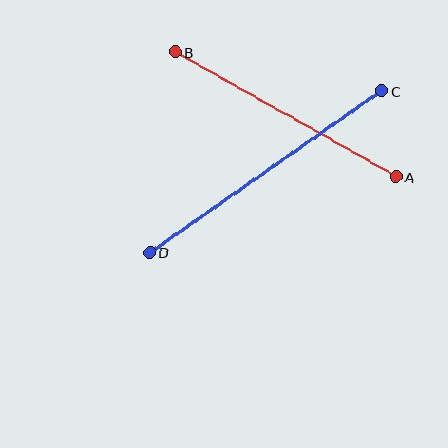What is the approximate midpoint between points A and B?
The midpoint is at approximately (285, 114) pixels.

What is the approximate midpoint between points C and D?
The midpoint is at approximately (266, 171) pixels.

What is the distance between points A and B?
The distance is approximately 253 pixels.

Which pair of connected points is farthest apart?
Points C and D are farthest apart.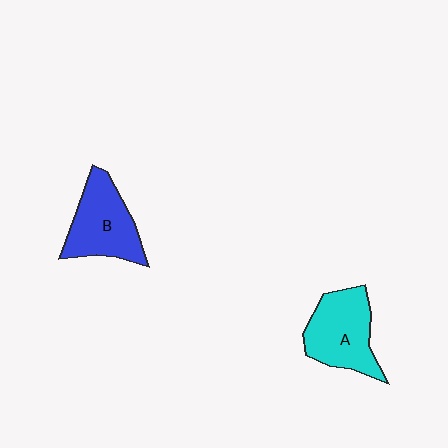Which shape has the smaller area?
Shape B (blue).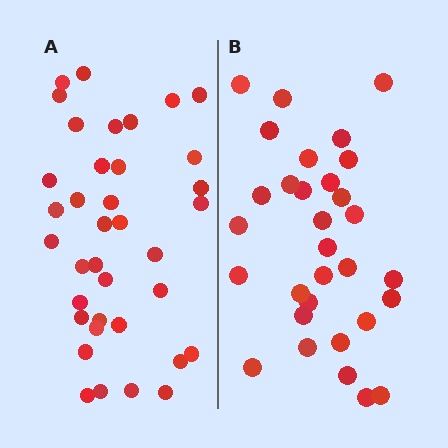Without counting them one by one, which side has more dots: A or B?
Region A (the left region) has more dots.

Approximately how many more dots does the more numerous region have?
Region A has about 6 more dots than region B.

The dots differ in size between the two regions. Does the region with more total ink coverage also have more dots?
No. Region B has more total ink coverage because its dots are larger, but region A actually contains more individual dots. Total area can be misleading — the number of items is what matters here.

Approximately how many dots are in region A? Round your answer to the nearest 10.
About 40 dots. (The exact count is 37, which rounds to 40.)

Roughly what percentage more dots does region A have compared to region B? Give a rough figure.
About 20% more.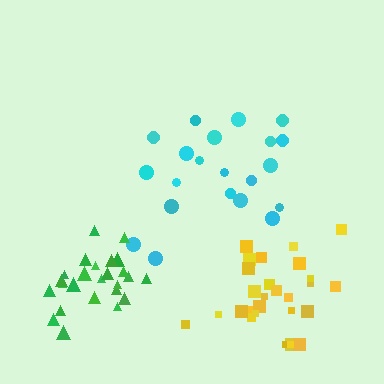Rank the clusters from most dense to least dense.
green, yellow, cyan.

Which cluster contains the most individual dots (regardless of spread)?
Yellow (28).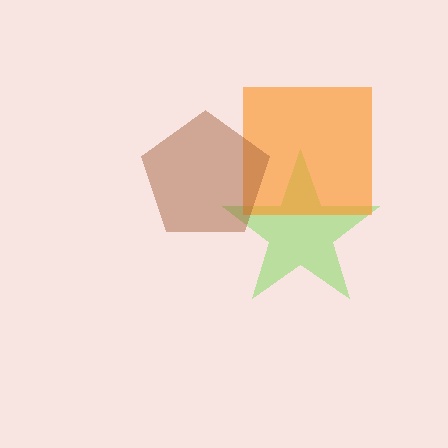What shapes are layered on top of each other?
The layered shapes are: a lime star, an orange square, a brown pentagon.